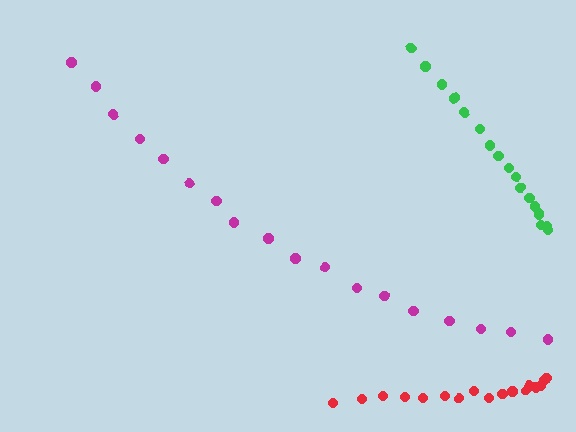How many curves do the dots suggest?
There are 3 distinct paths.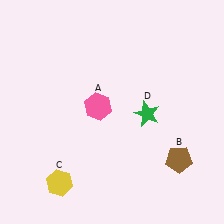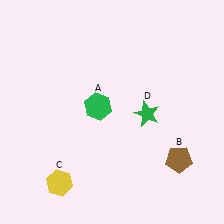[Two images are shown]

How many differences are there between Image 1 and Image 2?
There is 1 difference between the two images.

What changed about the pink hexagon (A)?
In Image 1, A is pink. In Image 2, it changed to green.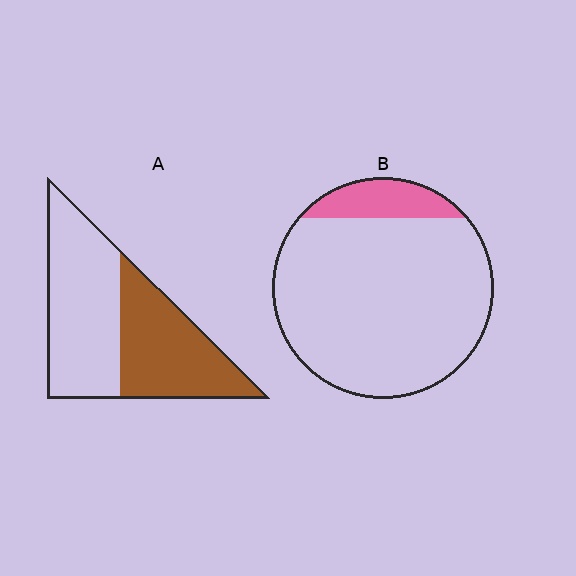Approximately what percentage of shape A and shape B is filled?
A is approximately 45% and B is approximately 15%.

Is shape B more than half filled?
No.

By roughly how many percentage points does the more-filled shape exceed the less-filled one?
By roughly 35 percentage points (A over B).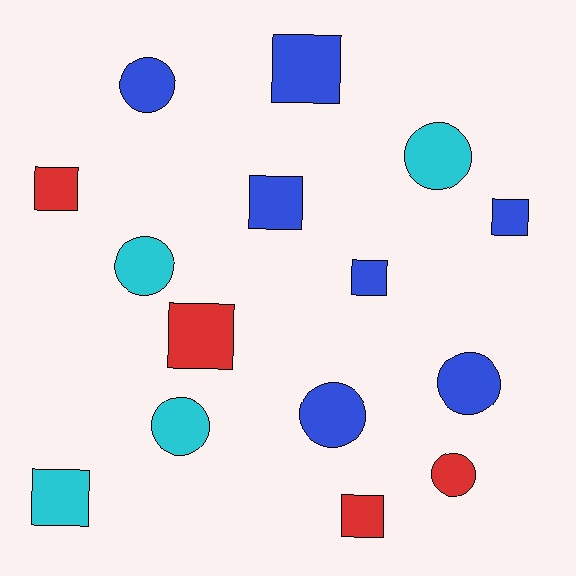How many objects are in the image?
There are 15 objects.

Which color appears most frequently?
Blue, with 7 objects.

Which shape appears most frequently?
Square, with 8 objects.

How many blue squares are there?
There are 4 blue squares.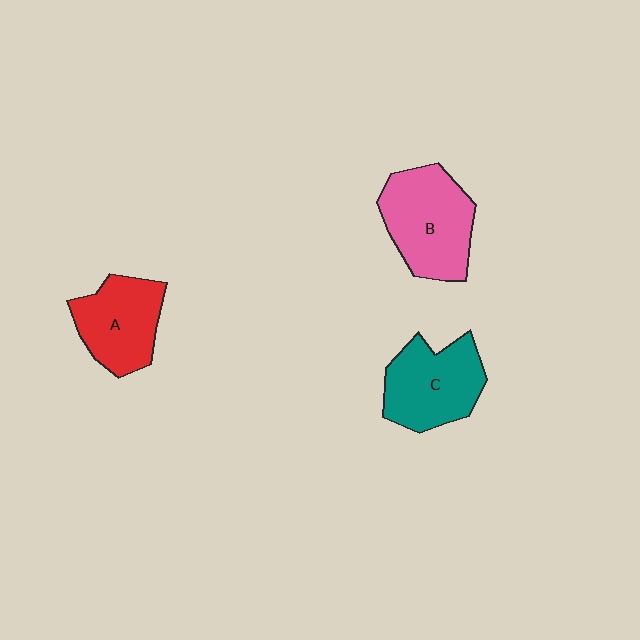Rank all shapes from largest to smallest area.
From largest to smallest: B (pink), C (teal), A (red).